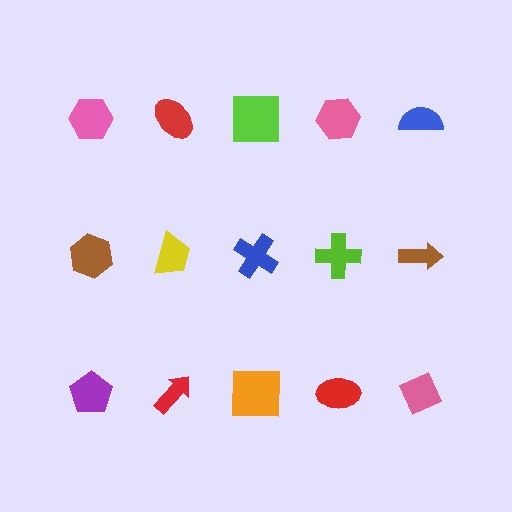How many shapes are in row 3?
5 shapes.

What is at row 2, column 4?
A lime cross.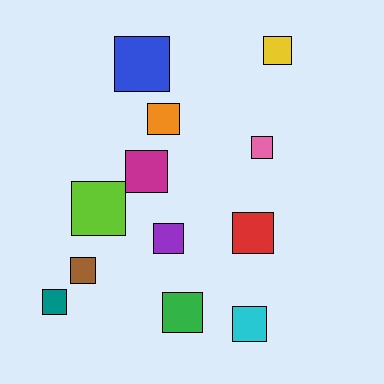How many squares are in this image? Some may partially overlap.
There are 12 squares.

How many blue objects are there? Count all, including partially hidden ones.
There is 1 blue object.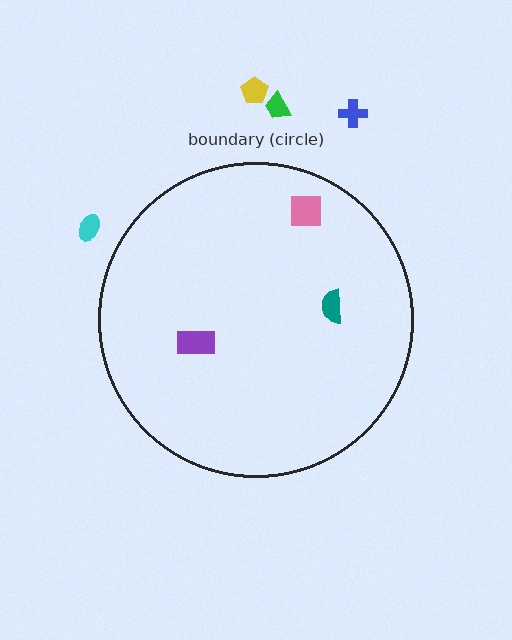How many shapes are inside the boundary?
3 inside, 4 outside.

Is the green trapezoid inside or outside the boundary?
Outside.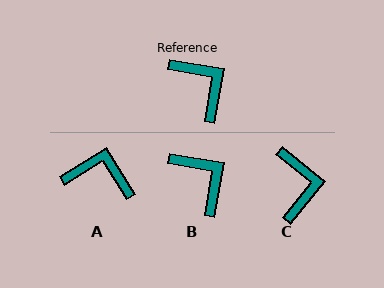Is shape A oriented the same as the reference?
No, it is off by about 42 degrees.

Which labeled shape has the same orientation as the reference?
B.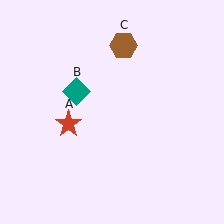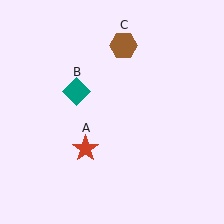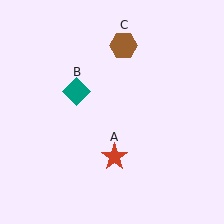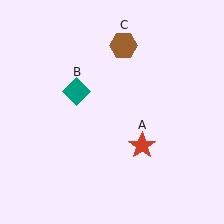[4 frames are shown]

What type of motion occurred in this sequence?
The red star (object A) rotated counterclockwise around the center of the scene.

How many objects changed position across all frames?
1 object changed position: red star (object A).